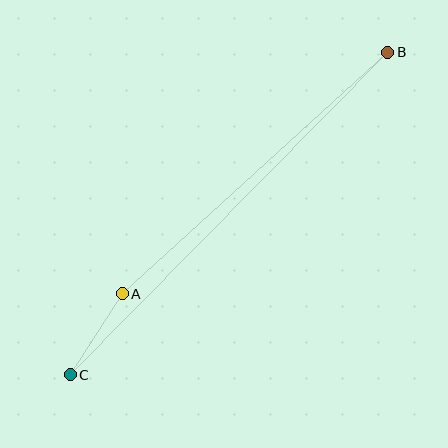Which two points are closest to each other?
Points A and C are closest to each other.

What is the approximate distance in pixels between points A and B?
The distance between A and B is approximately 359 pixels.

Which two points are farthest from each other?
Points B and C are farthest from each other.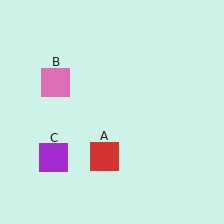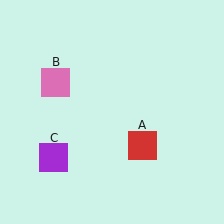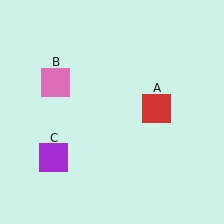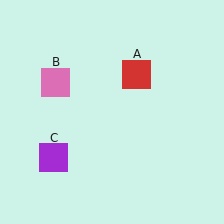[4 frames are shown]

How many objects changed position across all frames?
1 object changed position: red square (object A).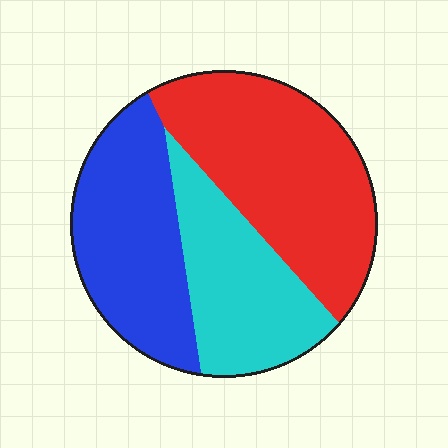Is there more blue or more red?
Red.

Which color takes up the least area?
Cyan, at roughly 25%.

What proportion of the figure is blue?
Blue takes up about one third (1/3) of the figure.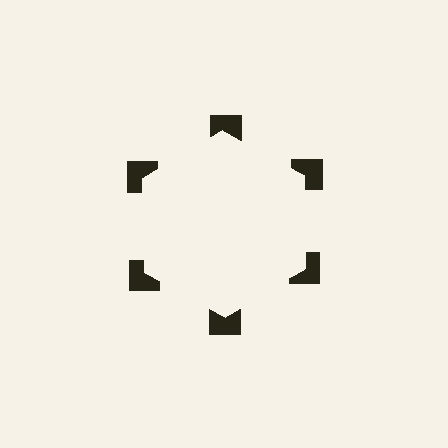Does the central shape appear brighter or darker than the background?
It typically appears slightly brighter than the background, even though no actual brightness change is drawn.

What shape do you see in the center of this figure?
An illusory hexagon — its edges are inferred from the aligned wedge cuts in the notched squares, not physically drawn.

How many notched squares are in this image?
There are 6 — one at each vertex of the illusory hexagon.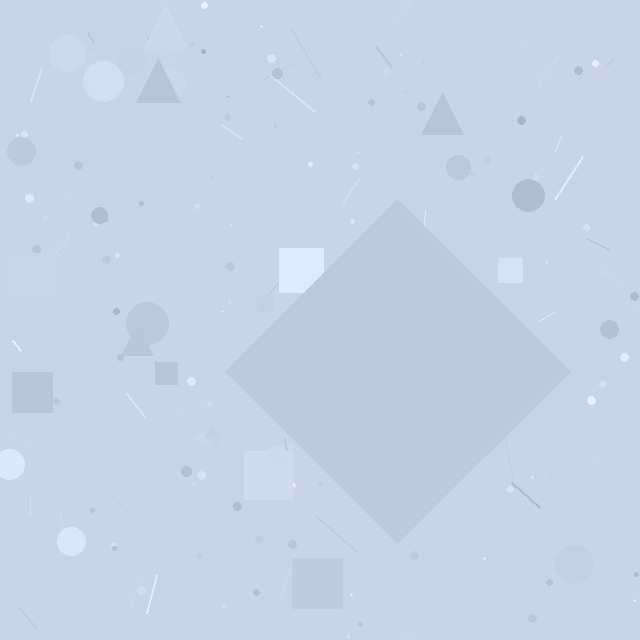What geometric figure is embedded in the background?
A diamond is embedded in the background.